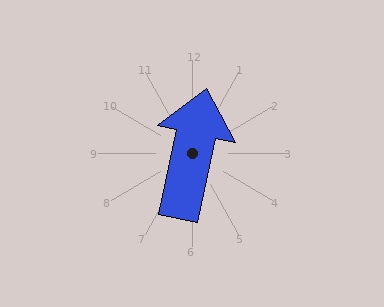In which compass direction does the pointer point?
North.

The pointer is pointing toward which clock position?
Roughly 12 o'clock.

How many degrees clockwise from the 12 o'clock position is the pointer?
Approximately 12 degrees.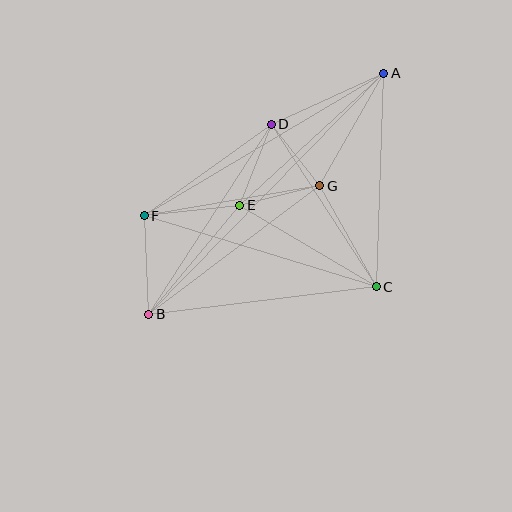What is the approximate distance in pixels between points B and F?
The distance between B and F is approximately 98 pixels.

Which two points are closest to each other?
Points D and G are closest to each other.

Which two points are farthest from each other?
Points A and B are farthest from each other.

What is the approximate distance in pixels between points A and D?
The distance between A and D is approximately 124 pixels.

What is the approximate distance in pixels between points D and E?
The distance between D and E is approximately 87 pixels.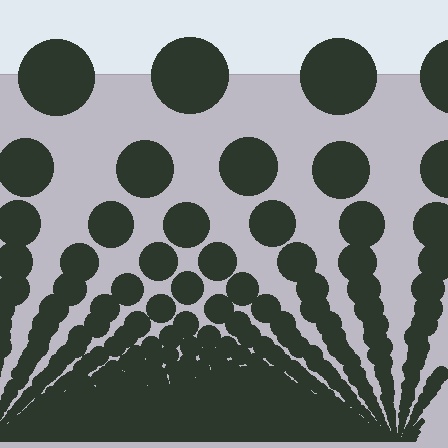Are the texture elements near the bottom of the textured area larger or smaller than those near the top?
Smaller. The gradient is inverted — elements near the bottom are smaller and denser.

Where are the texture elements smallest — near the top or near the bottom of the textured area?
Near the bottom.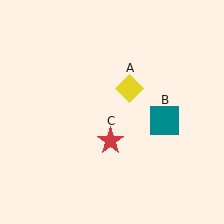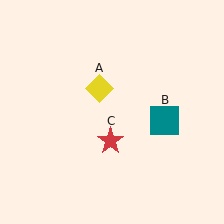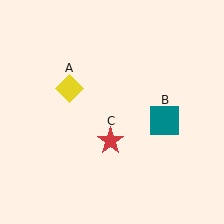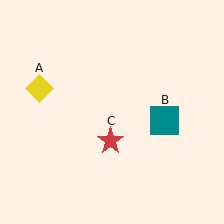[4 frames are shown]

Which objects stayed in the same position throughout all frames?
Teal square (object B) and red star (object C) remained stationary.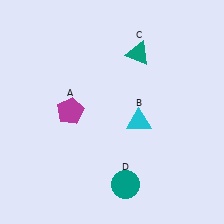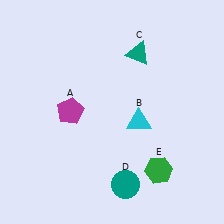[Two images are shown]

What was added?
A green hexagon (E) was added in Image 2.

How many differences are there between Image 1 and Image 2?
There is 1 difference between the two images.